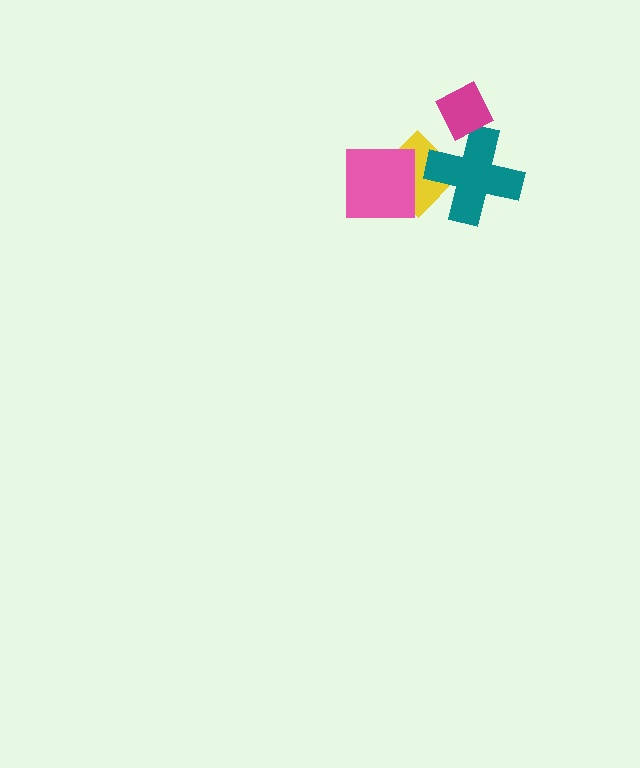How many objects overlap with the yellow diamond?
2 objects overlap with the yellow diamond.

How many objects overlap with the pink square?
1 object overlaps with the pink square.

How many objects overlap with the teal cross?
2 objects overlap with the teal cross.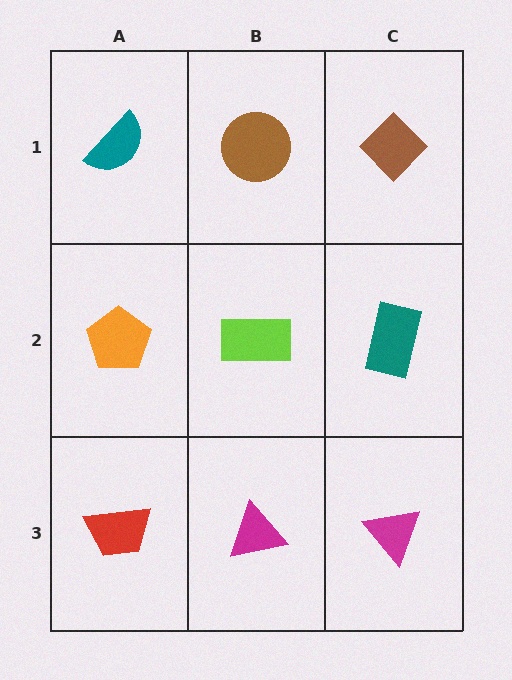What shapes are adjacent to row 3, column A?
An orange pentagon (row 2, column A), a magenta triangle (row 3, column B).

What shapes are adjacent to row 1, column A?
An orange pentagon (row 2, column A), a brown circle (row 1, column B).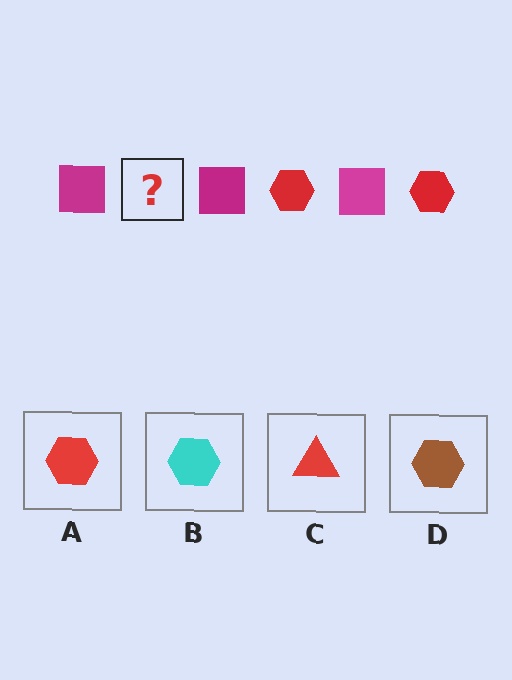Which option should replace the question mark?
Option A.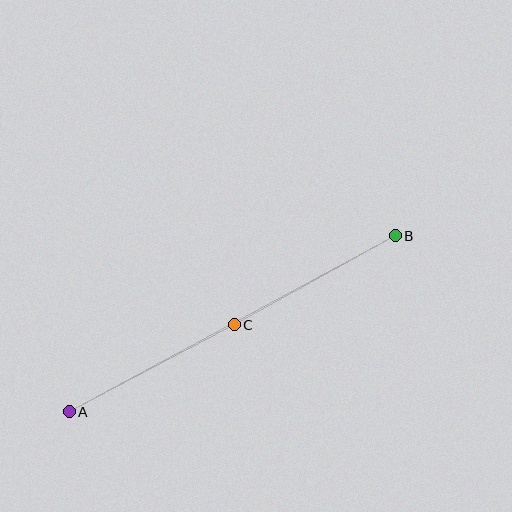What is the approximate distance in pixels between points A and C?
The distance between A and C is approximately 186 pixels.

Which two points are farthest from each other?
Points A and B are farthest from each other.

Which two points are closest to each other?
Points B and C are closest to each other.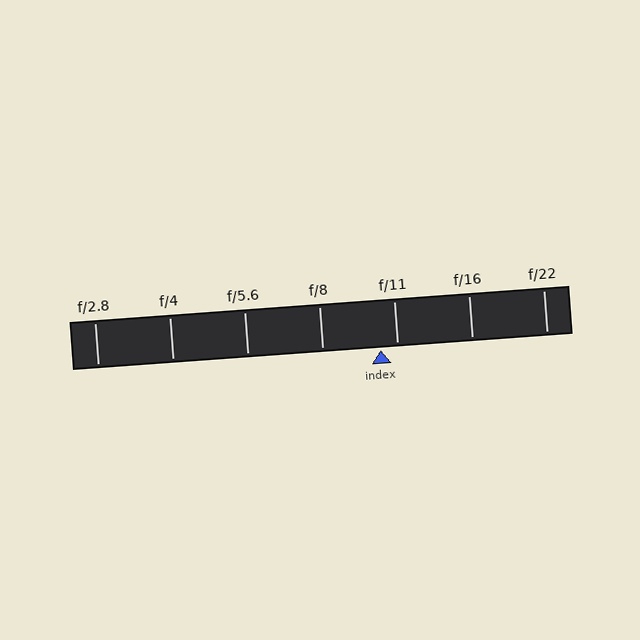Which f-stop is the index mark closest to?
The index mark is closest to f/11.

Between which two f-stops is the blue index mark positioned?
The index mark is between f/8 and f/11.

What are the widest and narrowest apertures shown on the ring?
The widest aperture shown is f/2.8 and the narrowest is f/22.